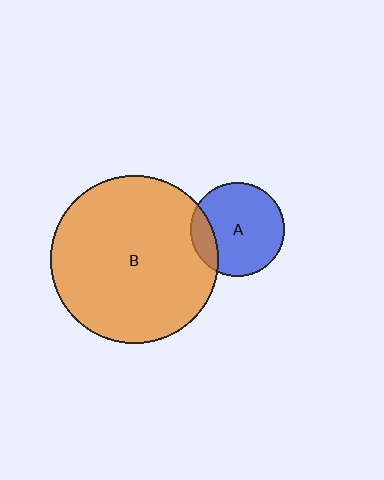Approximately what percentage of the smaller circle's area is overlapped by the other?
Approximately 15%.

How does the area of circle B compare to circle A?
Approximately 3.2 times.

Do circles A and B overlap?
Yes.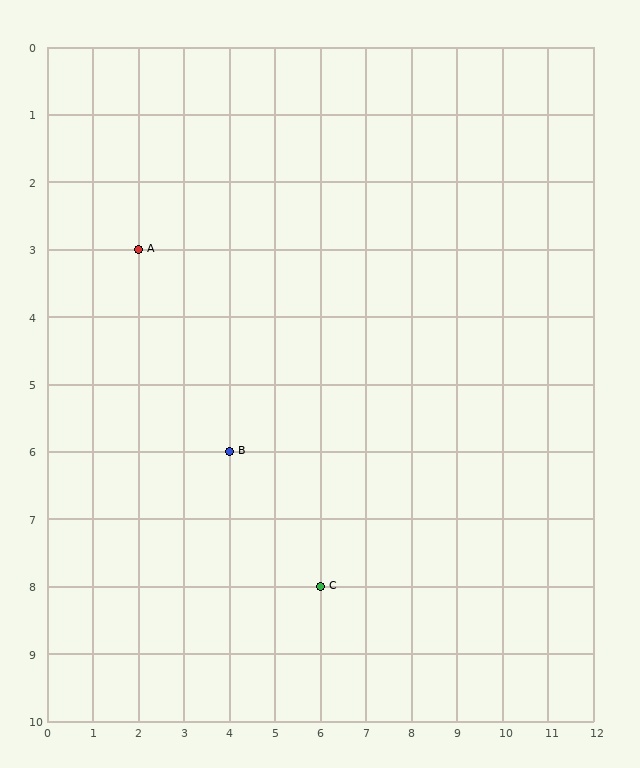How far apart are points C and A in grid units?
Points C and A are 4 columns and 5 rows apart (about 6.4 grid units diagonally).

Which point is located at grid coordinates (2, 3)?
Point A is at (2, 3).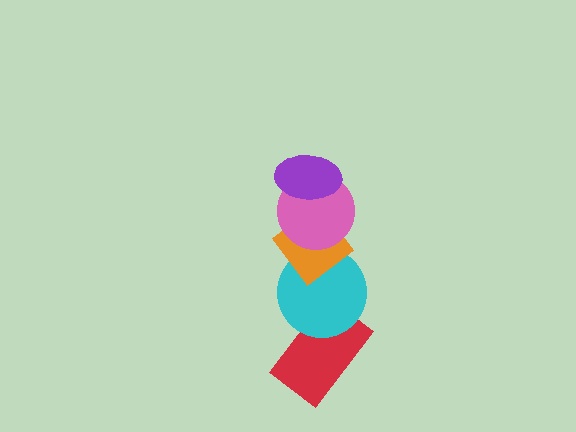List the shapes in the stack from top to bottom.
From top to bottom: the purple ellipse, the pink circle, the orange diamond, the cyan circle, the red rectangle.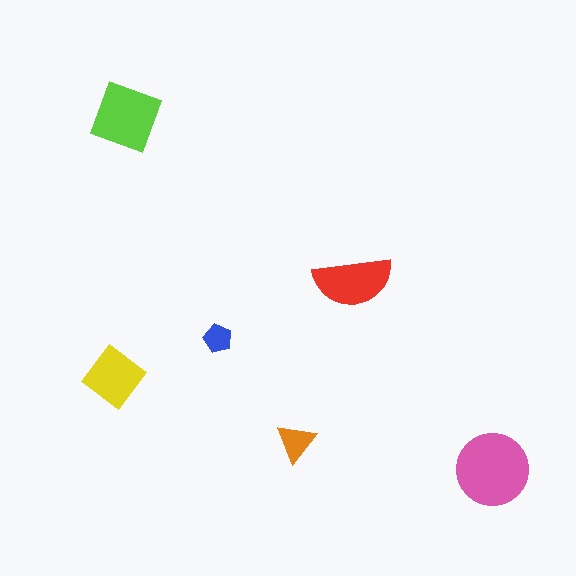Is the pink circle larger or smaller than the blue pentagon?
Larger.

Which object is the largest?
The pink circle.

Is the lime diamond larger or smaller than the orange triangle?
Larger.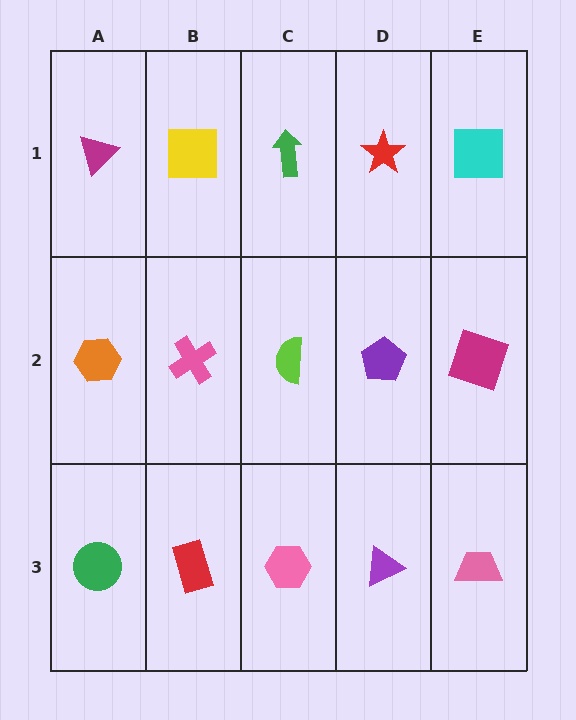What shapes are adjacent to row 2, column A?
A magenta triangle (row 1, column A), a green circle (row 3, column A), a pink cross (row 2, column B).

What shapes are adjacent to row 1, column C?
A lime semicircle (row 2, column C), a yellow square (row 1, column B), a red star (row 1, column D).